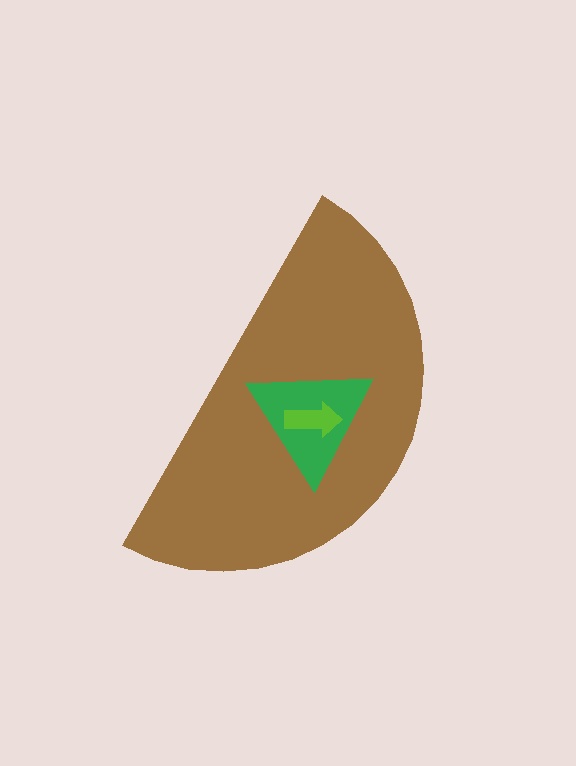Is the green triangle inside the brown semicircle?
Yes.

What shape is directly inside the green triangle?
The lime arrow.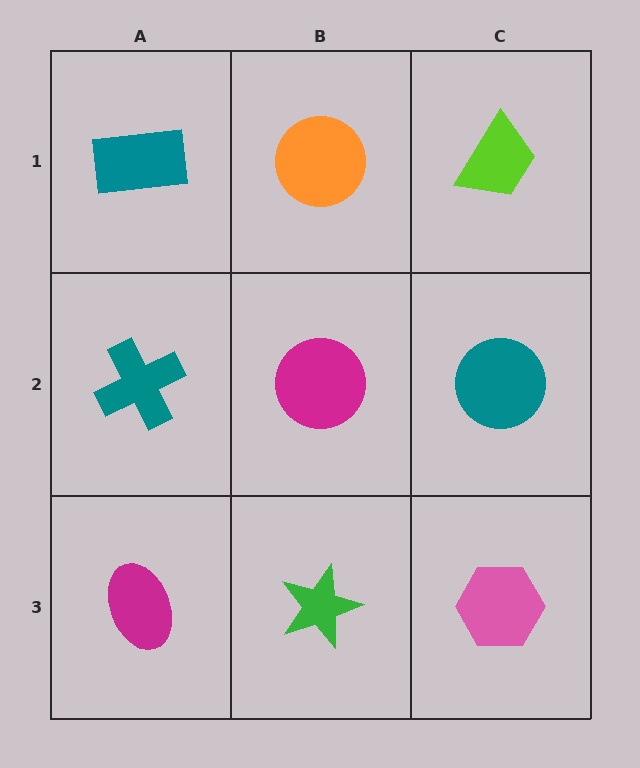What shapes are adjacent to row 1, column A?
A teal cross (row 2, column A), an orange circle (row 1, column B).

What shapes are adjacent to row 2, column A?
A teal rectangle (row 1, column A), a magenta ellipse (row 3, column A), a magenta circle (row 2, column B).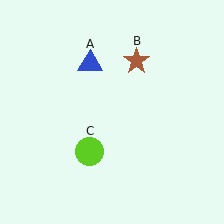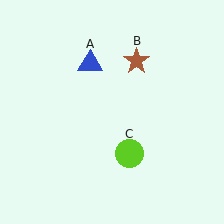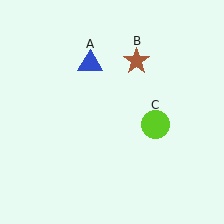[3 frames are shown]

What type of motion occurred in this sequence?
The lime circle (object C) rotated counterclockwise around the center of the scene.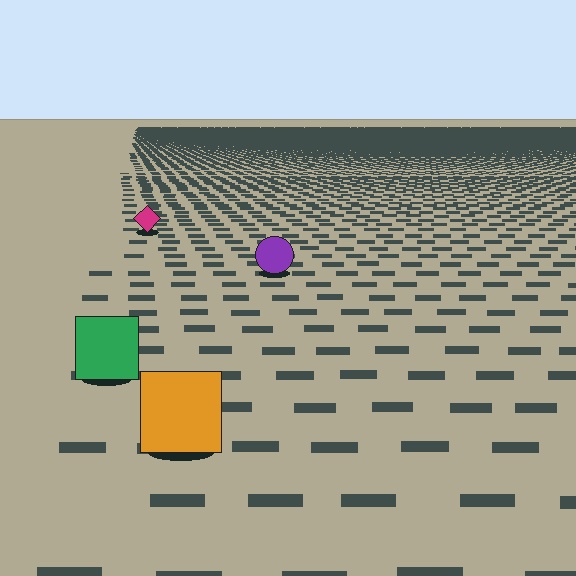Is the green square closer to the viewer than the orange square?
No. The orange square is closer — you can tell from the texture gradient: the ground texture is coarser near it.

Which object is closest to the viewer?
The orange square is closest. The texture marks near it are larger and more spread out.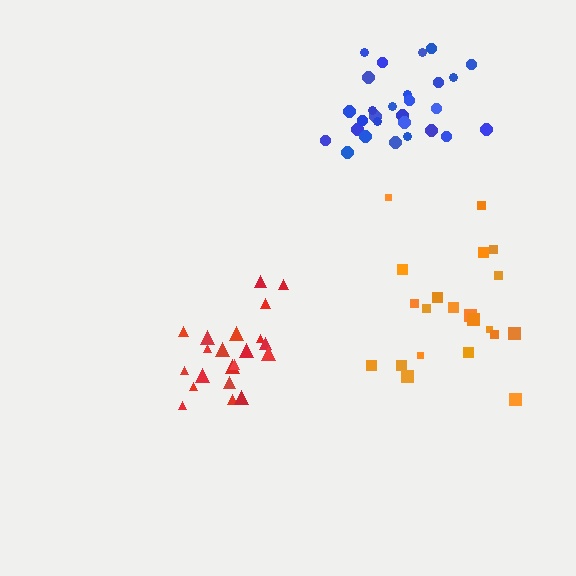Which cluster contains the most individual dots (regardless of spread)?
Blue (29).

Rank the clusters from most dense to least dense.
blue, red, orange.